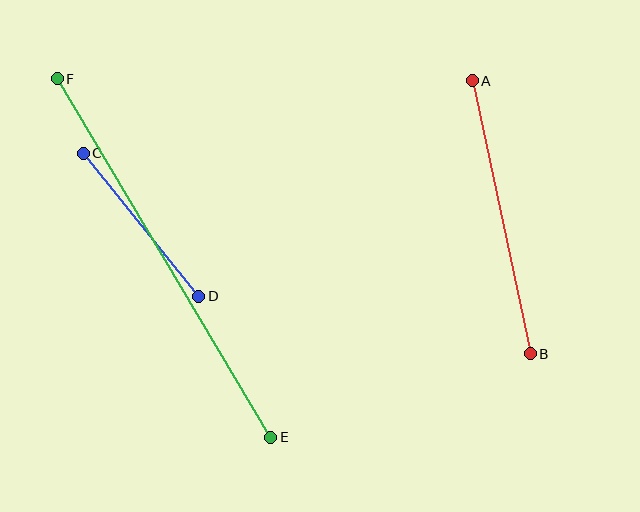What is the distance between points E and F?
The distance is approximately 417 pixels.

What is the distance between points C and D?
The distance is approximately 183 pixels.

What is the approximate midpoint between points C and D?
The midpoint is at approximately (141, 225) pixels.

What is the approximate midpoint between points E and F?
The midpoint is at approximately (164, 258) pixels.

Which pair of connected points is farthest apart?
Points E and F are farthest apart.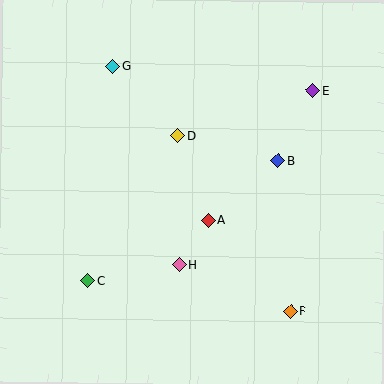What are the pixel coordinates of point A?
Point A is at (208, 220).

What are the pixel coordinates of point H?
Point H is at (179, 264).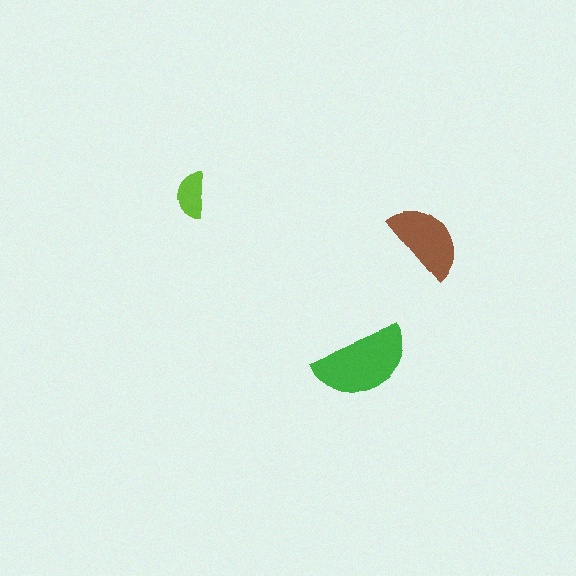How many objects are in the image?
There are 3 objects in the image.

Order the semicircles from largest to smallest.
the green one, the brown one, the lime one.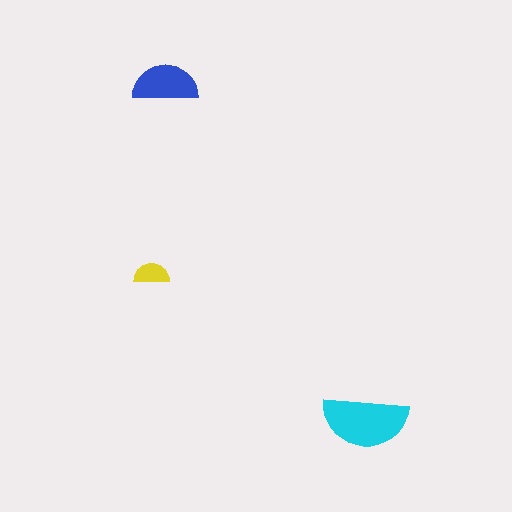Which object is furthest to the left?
The yellow semicircle is leftmost.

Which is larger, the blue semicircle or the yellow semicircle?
The blue one.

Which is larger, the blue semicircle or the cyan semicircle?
The cyan one.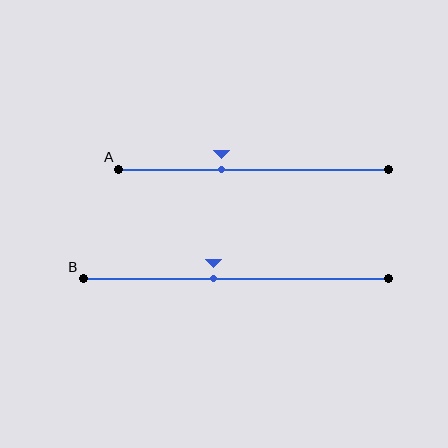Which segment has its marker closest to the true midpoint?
Segment B has its marker closest to the true midpoint.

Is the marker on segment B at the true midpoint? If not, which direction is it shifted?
No, the marker on segment B is shifted to the left by about 7% of the segment length.